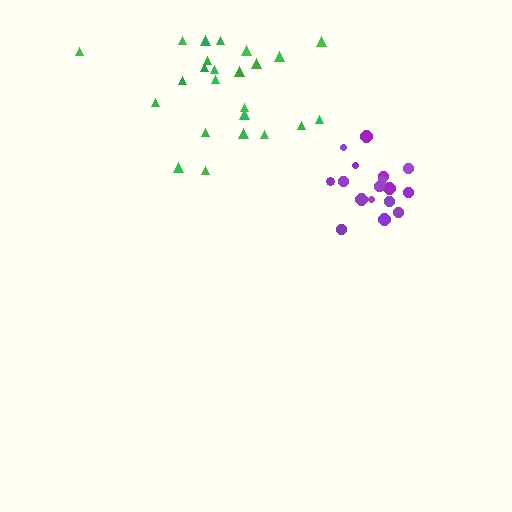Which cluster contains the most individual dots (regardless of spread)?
Green (24).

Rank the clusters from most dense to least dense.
purple, green.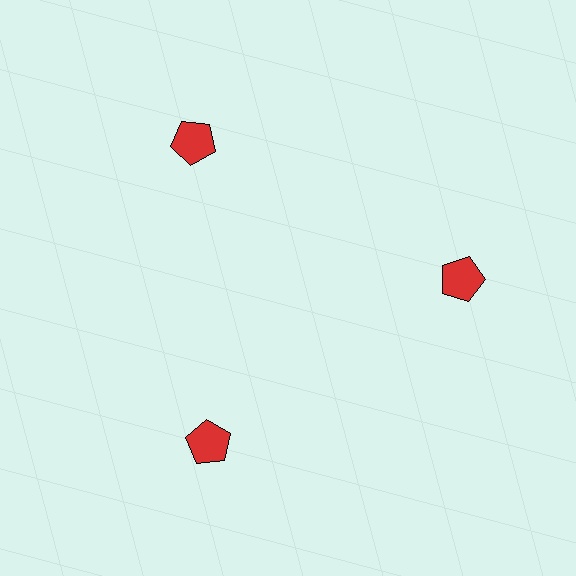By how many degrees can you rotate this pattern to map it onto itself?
The pattern maps onto itself every 120 degrees of rotation.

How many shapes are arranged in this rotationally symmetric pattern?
There are 3 shapes, arranged in 3 groups of 1.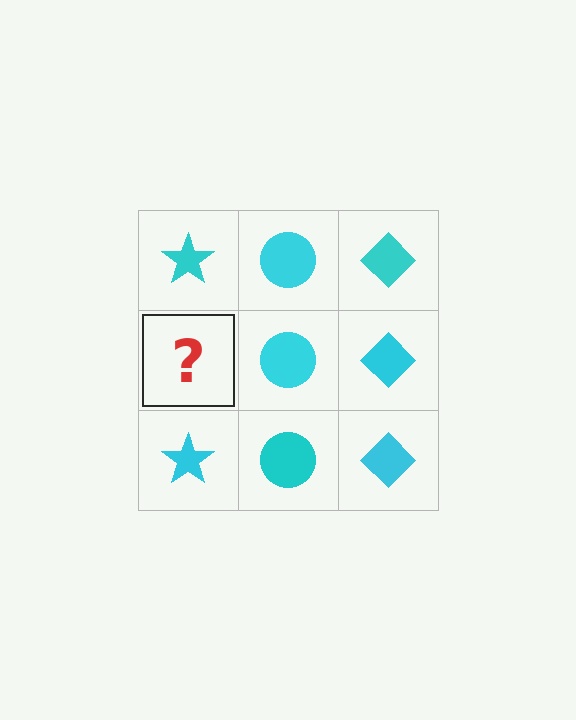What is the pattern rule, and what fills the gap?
The rule is that each column has a consistent shape. The gap should be filled with a cyan star.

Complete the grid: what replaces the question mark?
The question mark should be replaced with a cyan star.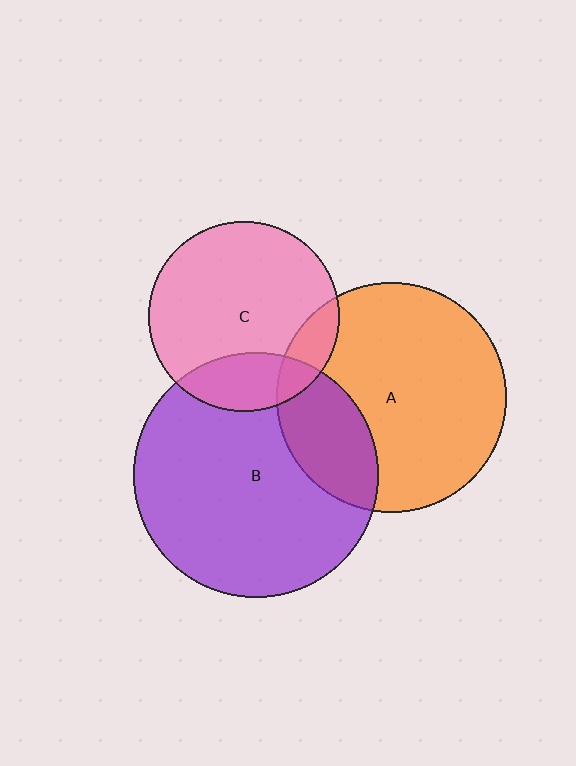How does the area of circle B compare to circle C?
Approximately 1.7 times.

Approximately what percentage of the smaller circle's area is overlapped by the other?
Approximately 15%.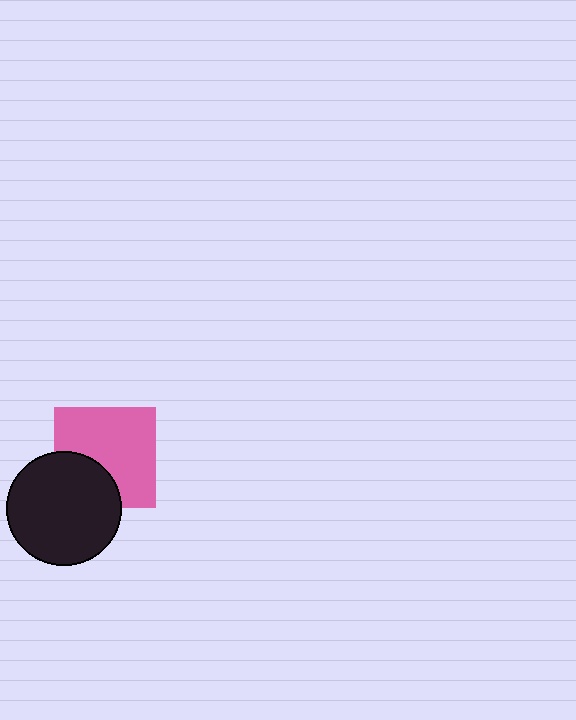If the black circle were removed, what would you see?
You would see the complete pink square.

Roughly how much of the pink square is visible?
Most of it is visible (roughly 69%).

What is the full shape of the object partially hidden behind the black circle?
The partially hidden object is a pink square.